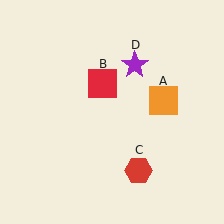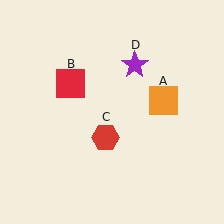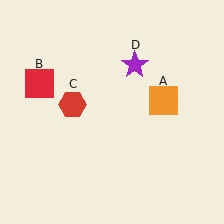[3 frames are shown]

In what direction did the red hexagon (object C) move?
The red hexagon (object C) moved up and to the left.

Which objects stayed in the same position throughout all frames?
Orange square (object A) and purple star (object D) remained stationary.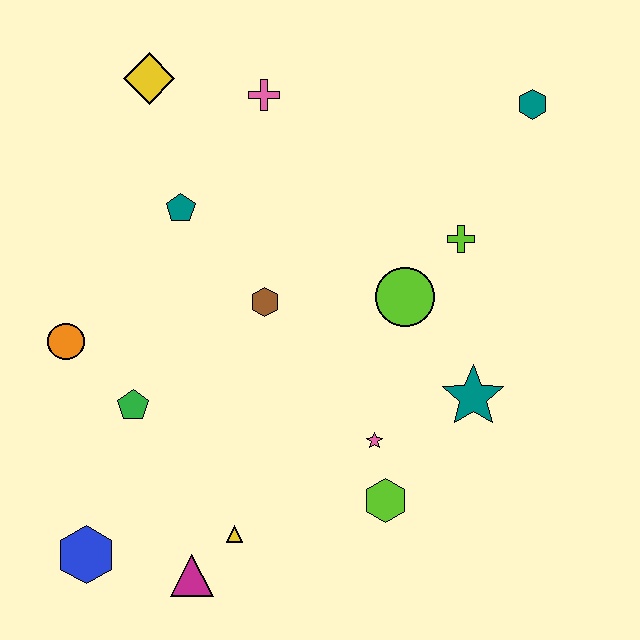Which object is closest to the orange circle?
The green pentagon is closest to the orange circle.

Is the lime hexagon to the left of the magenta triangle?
No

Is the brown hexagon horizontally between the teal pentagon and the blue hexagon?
No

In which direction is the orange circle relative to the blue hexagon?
The orange circle is above the blue hexagon.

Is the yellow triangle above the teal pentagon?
No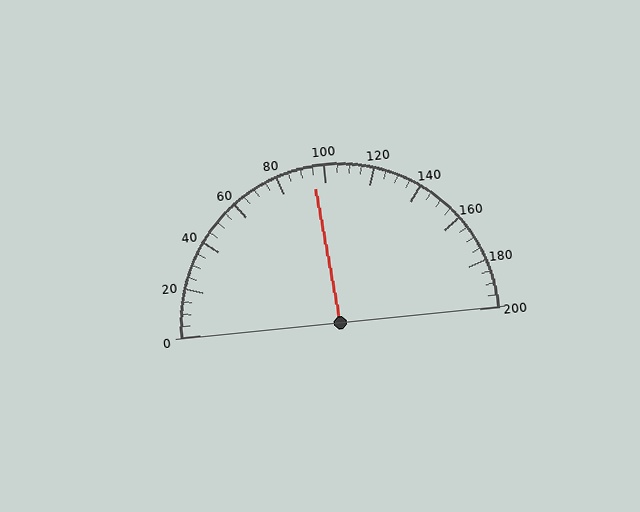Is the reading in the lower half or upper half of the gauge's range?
The reading is in the lower half of the range (0 to 200).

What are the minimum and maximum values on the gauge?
The gauge ranges from 0 to 200.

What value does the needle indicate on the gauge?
The needle indicates approximately 95.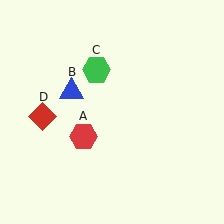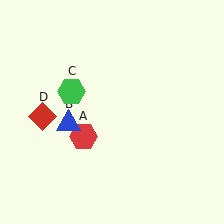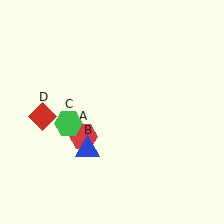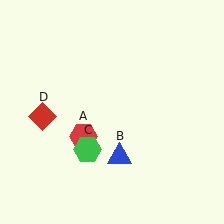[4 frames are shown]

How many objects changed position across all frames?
2 objects changed position: blue triangle (object B), green hexagon (object C).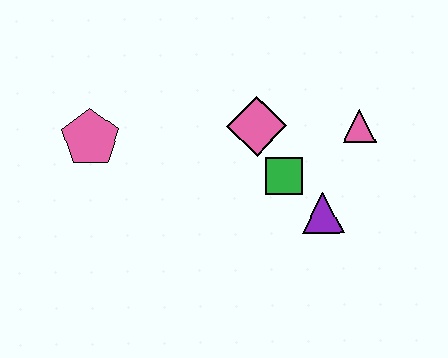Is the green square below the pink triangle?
Yes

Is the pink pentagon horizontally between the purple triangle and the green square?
No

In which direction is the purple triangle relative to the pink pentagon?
The purple triangle is to the right of the pink pentagon.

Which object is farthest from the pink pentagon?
The pink triangle is farthest from the pink pentagon.